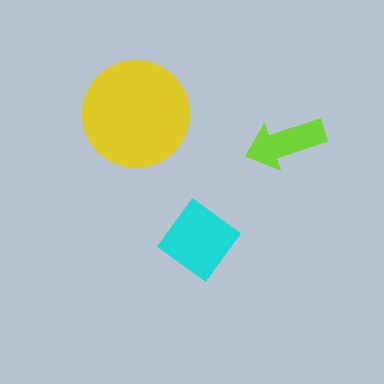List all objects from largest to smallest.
The yellow circle, the cyan diamond, the lime arrow.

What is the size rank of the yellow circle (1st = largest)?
1st.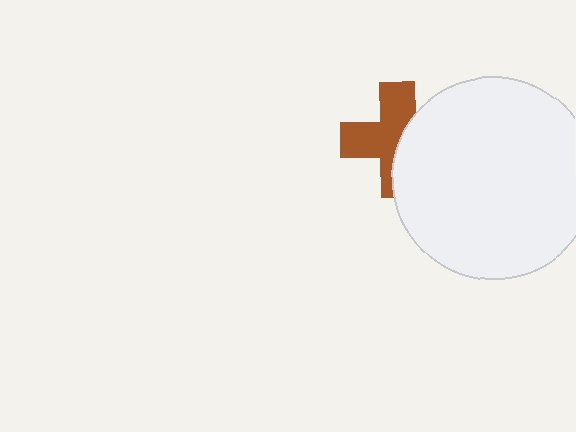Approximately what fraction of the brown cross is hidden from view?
Roughly 44% of the brown cross is hidden behind the white circle.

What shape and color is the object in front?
The object in front is a white circle.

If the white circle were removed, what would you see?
You would see the complete brown cross.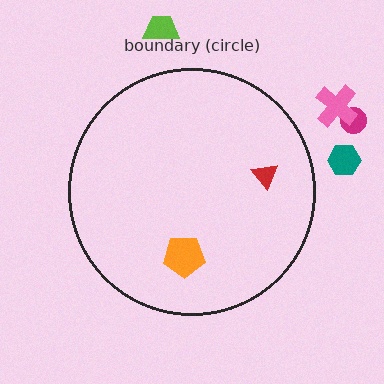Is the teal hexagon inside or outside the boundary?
Outside.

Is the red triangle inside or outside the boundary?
Inside.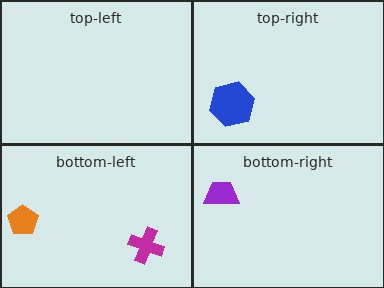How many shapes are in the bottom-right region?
1.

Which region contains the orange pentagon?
The bottom-left region.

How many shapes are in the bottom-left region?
2.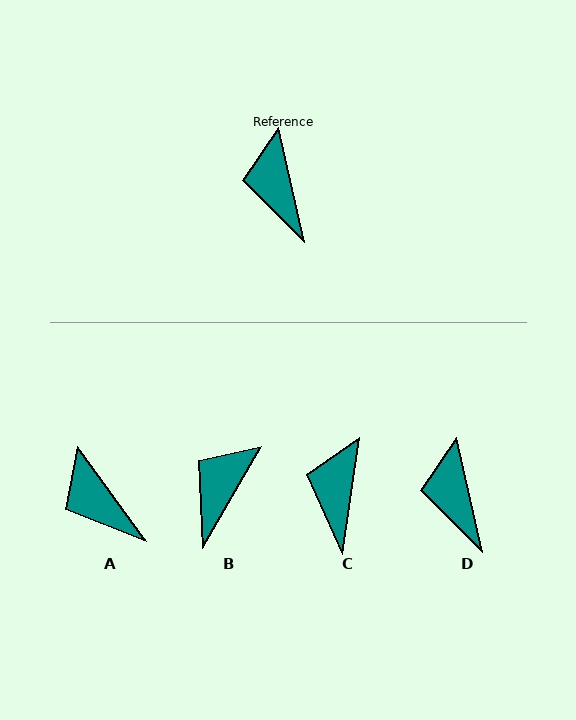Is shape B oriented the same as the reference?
No, it is off by about 43 degrees.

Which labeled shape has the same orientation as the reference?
D.